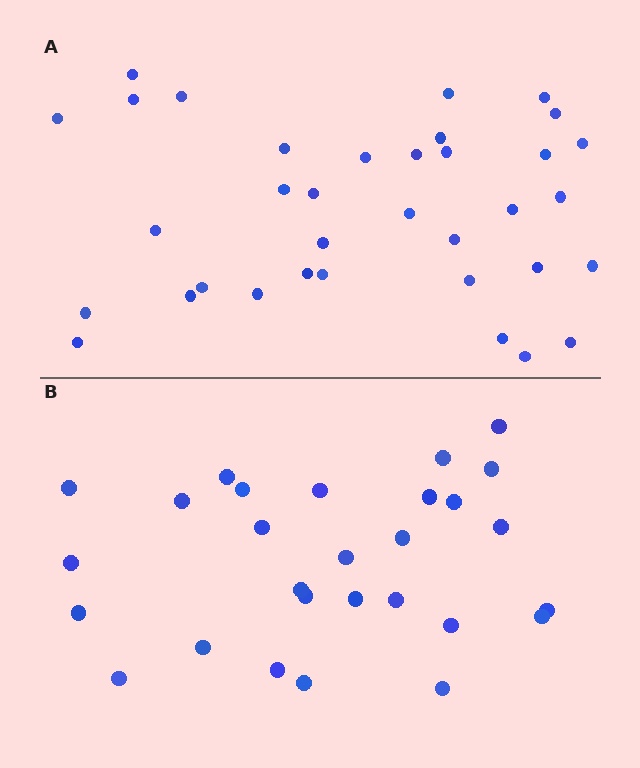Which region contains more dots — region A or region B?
Region A (the top region) has more dots.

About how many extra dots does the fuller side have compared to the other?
Region A has roughly 8 or so more dots than region B.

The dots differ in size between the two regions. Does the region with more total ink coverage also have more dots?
No. Region B has more total ink coverage because its dots are larger, but region A actually contains more individual dots. Total area can be misleading — the number of items is what matters here.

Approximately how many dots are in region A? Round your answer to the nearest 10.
About 40 dots. (The exact count is 35, which rounds to 40.)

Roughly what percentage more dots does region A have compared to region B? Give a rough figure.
About 25% more.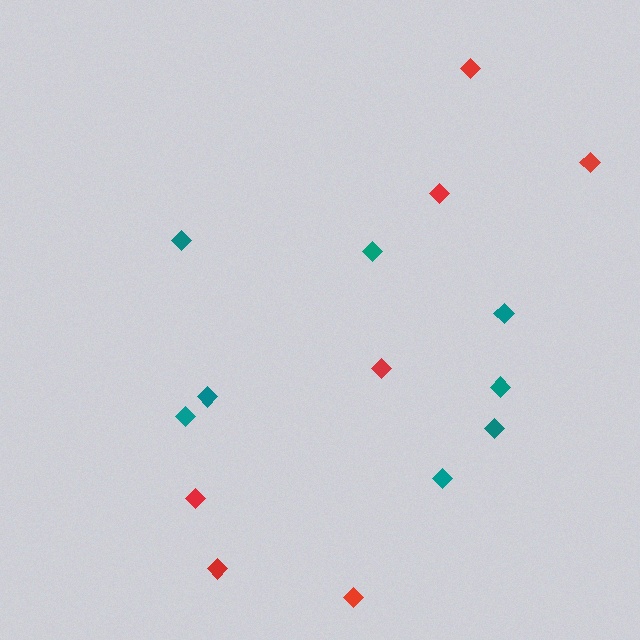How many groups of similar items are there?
There are 2 groups: one group of red diamonds (7) and one group of teal diamonds (8).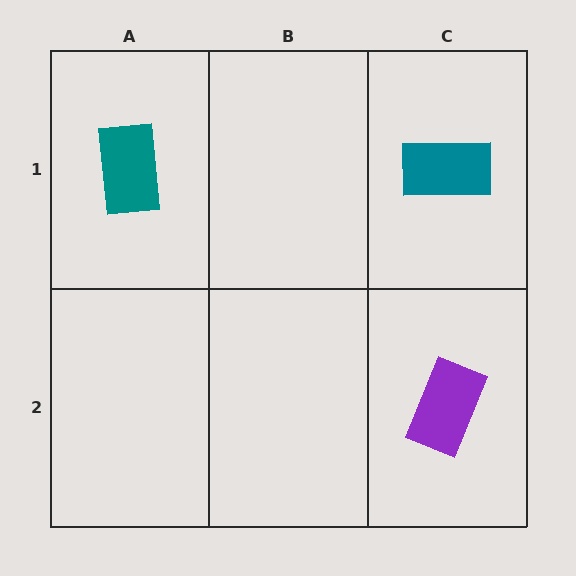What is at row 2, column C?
A purple rectangle.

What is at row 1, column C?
A teal rectangle.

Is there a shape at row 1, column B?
No, that cell is empty.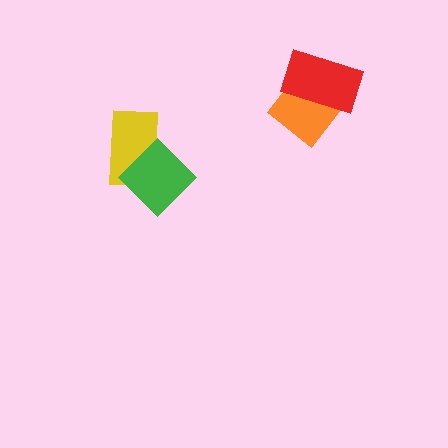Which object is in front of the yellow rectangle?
The green diamond is in front of the yellow rectangle.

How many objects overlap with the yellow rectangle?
1 object overlaps with the yellow rectangle.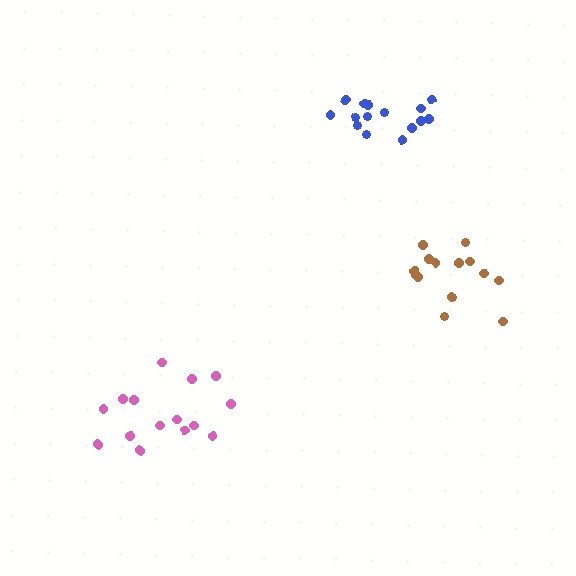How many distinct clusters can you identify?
There are 3 distinct clusters.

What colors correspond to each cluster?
The clusters are colored: pink, brown, blue.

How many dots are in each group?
Group 1: 15 dots, Group 2: 15 dots, Group 3: 15 dots (45 total).